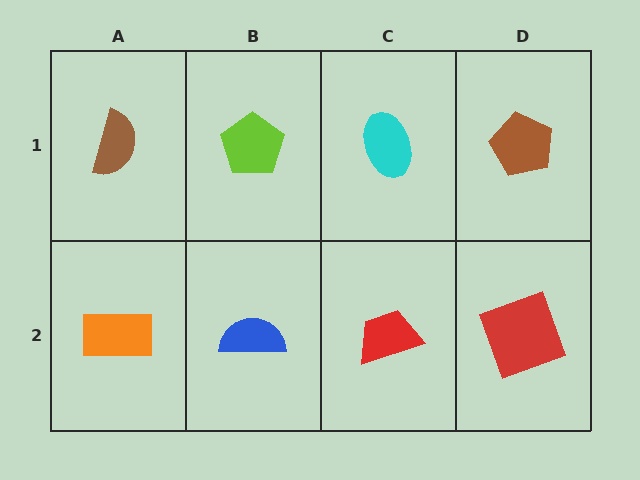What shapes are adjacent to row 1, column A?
An orange rectangle (row 2, column A), a lime pentagon (row 1, column B).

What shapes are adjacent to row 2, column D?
A brown pentagon (row 1, column D), a red trapezoid (row 2, column C).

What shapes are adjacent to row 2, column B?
A lime pentagon (row 1, column B), an orange rectangle (row 2, column A), a red trapezoid (row 2, column C).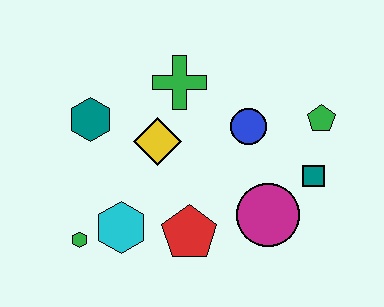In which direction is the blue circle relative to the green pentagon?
The blue circle is to the left of the green pentagon.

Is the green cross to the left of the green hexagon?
No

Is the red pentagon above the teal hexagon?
No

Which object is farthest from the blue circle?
The green hexagon is farthest from the blue circle.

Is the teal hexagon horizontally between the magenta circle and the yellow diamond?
No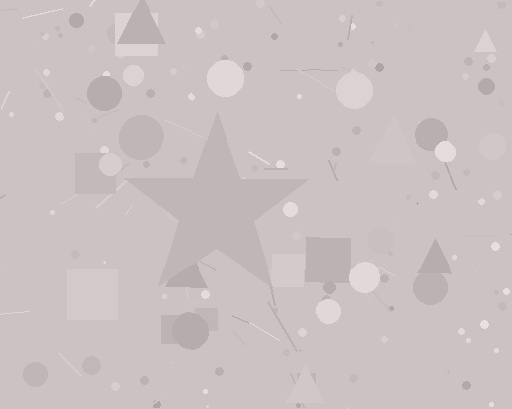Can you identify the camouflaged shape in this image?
The camouflaged shape is a star.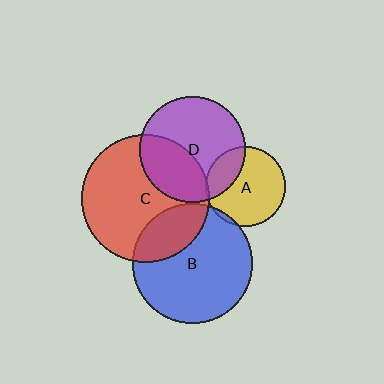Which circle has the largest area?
Circle C (red).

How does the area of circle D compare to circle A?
Approximately 1.8 times.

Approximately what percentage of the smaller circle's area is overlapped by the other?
Approximately 5%.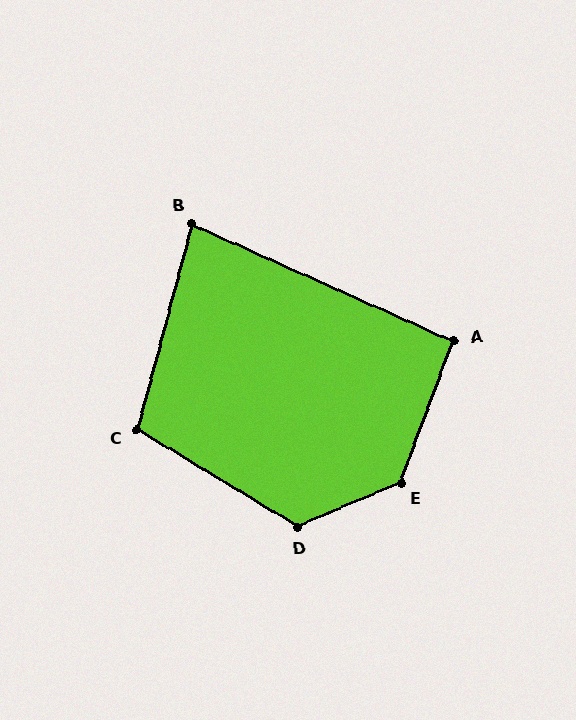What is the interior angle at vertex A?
Approximately 94 degrees (approximately right).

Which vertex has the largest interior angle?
E, at approximately 133 degrees.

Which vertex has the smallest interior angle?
B, at approximately 81 degrees.